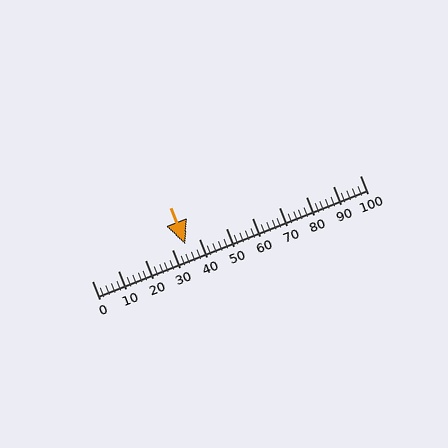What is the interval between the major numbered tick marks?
The major tick marks are spaced 10 units apart.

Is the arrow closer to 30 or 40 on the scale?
The arrow is closer to 30.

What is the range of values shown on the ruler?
The ruler shows values from 0 to 100.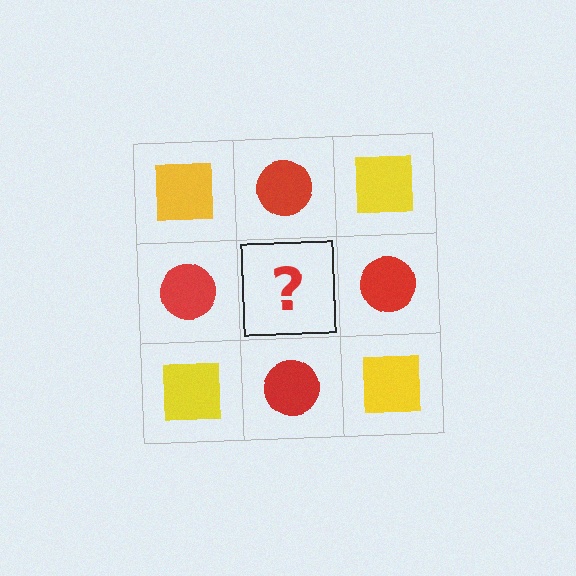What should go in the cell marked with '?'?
The missing cell should contain a yellow square.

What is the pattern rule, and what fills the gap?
The rule is that it alternates yellow square and red circle in a checkerboard pattern. The gap should be filled with a yellow square.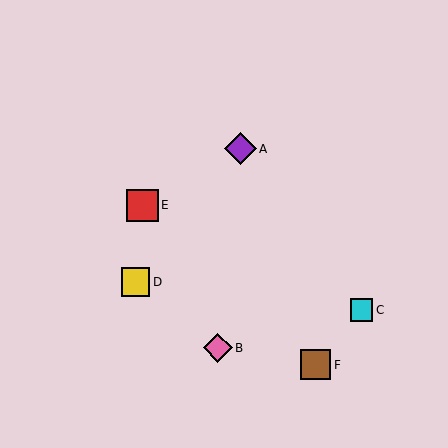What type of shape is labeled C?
Shape C is a cyan square.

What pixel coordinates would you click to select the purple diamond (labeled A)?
Click at (240, 149) to select the purple diamond A.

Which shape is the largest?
The purple diamond (labeled A) is the largest.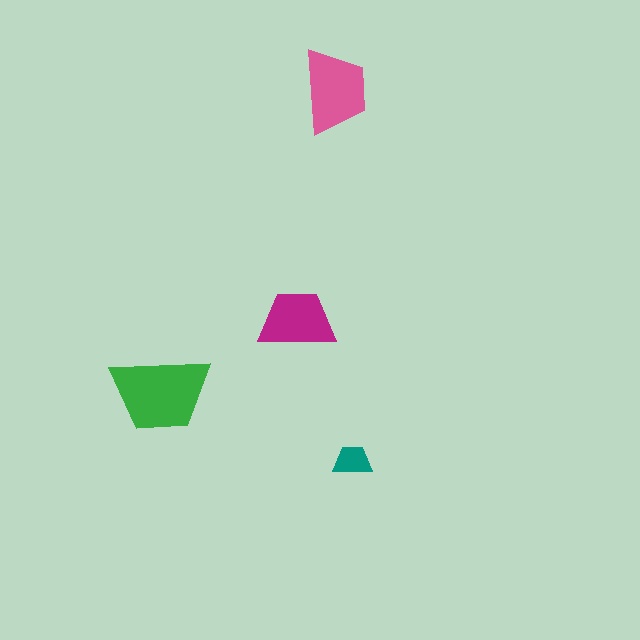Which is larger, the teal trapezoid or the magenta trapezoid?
The magenta one.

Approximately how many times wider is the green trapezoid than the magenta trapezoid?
About 1.5 times wider.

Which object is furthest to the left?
The green trapezoid is leftmost.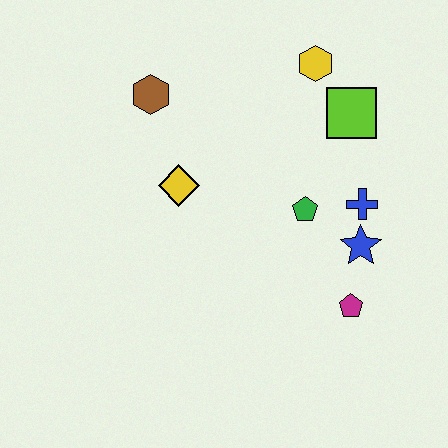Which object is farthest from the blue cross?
The brown hexagon is farthest from the blue cross.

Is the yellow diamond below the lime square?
Yes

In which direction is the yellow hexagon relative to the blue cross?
The yellow hexagon is above the blue cross.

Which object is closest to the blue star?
The blue cross is closest to the blue star.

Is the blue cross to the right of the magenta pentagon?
Yes